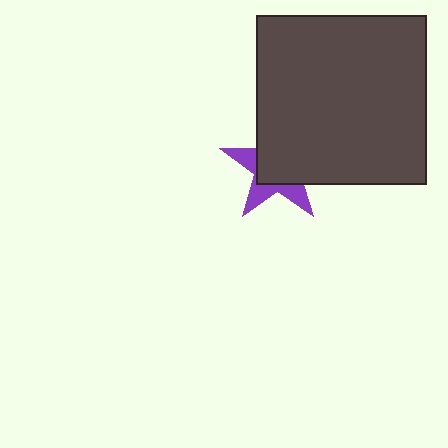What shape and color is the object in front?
The object in front is a dark gray square.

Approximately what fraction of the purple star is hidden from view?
Roughly 63% of the purple star is hidden behind the dark gray square.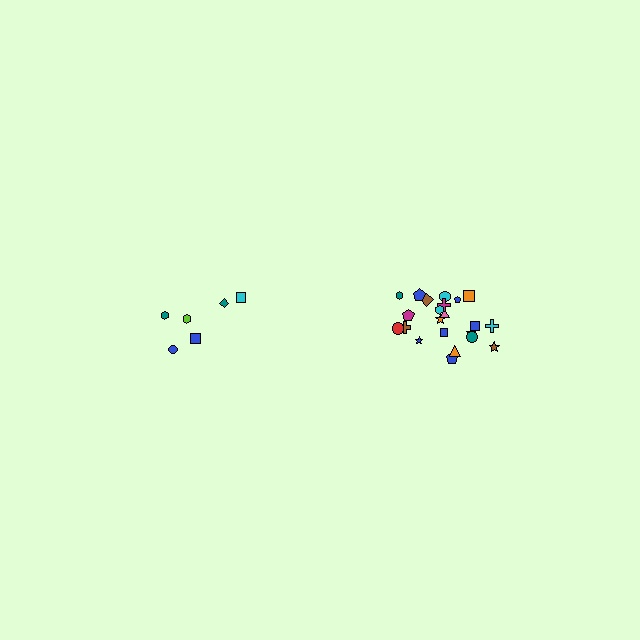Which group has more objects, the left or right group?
The right group.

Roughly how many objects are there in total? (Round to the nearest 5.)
Roughly 30 objects in total.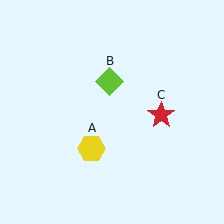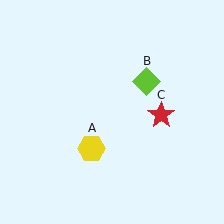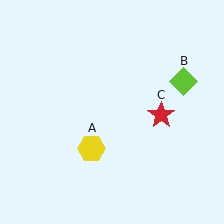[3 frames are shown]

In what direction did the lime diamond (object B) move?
The lime diamond (object B) moved right.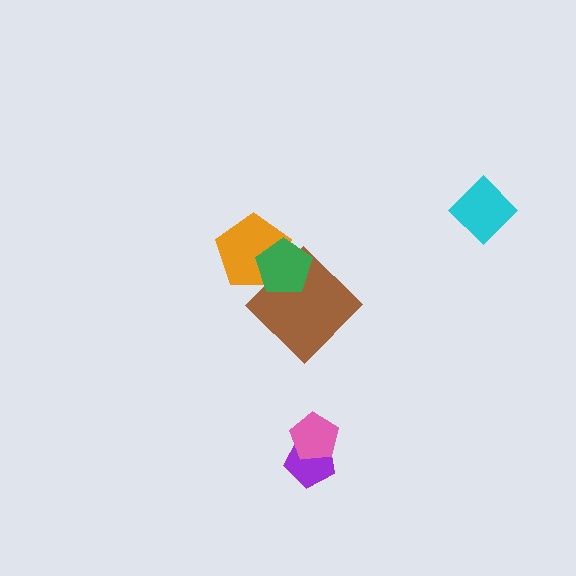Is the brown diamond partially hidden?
Yes, it is partially covered by another shape.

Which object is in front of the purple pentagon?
The pink pentagon is in front of the purple pentagon.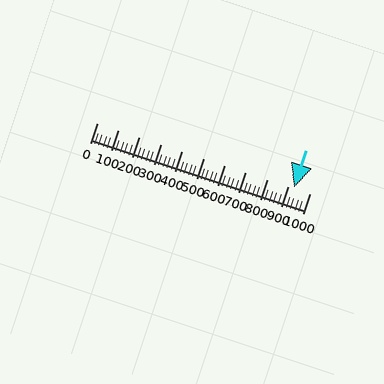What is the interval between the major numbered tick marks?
The major tick marks are spaced 100 units apart.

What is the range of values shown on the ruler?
The ruler shows values from 0 to 1000.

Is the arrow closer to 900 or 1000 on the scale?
The arrow is closer to 900.